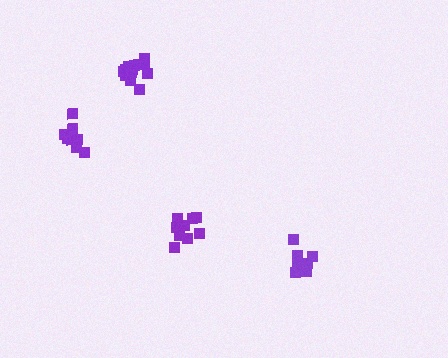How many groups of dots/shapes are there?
There are 4 groups.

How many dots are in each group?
Group 1: 9 dots, Group 2: 14 dots, Group 3: 8 dots, Group 4: 8 dots (39 total).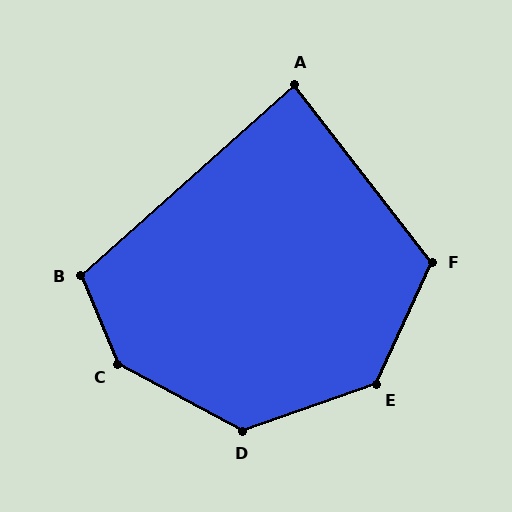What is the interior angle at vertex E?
Approximately 134 degrees (obtuse).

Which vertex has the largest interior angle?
C, at approximately 140 degrees.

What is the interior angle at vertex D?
Approximately 132 degrees (obtuse).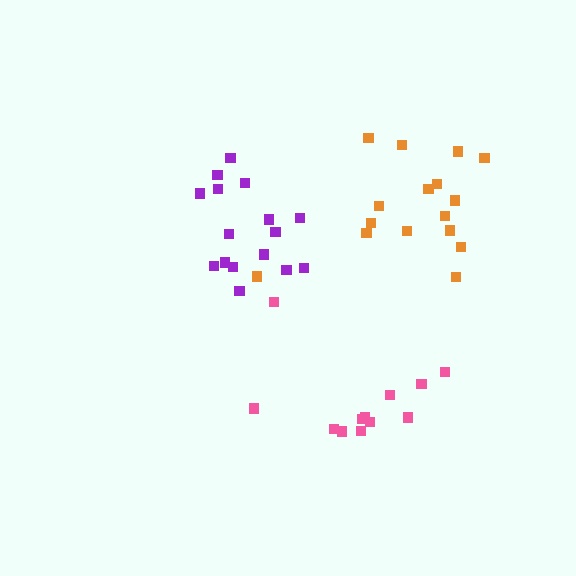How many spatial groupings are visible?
There are 3 spatial groupings.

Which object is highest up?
The orange cluster is topmost.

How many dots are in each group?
Group 1: 12 dots, Group 2: 16 dots, Group 3: 16 dots (44 total).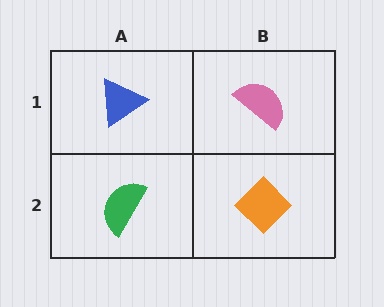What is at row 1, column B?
A pink semicircle.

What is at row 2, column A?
A green semicircle.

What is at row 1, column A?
A blue triangle.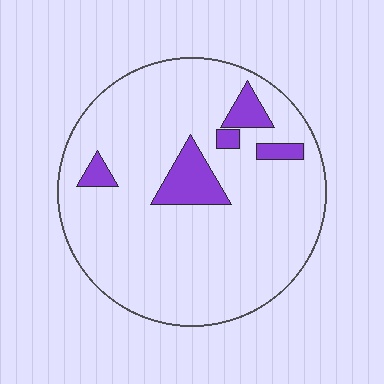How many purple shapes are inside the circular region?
5.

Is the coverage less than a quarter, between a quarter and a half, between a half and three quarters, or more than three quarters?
Less than a quarter.